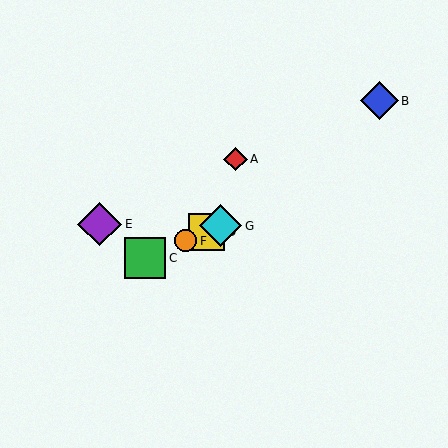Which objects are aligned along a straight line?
Objects C, D, F, G are aligned along a straight line.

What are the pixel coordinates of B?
Object B is at (379, 101).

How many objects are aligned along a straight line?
4 objects (C, D, F, G) are aligned along a straight line.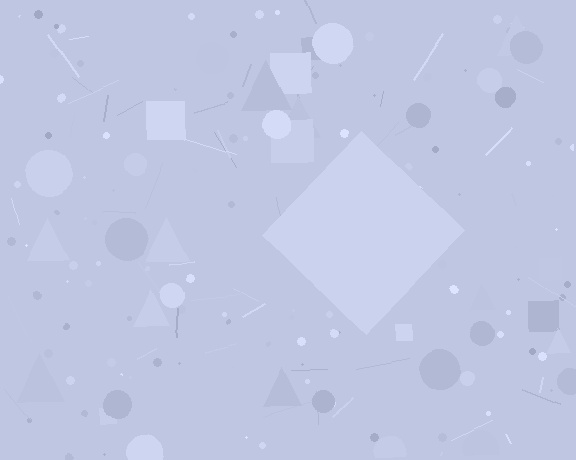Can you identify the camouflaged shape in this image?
The camouflaged shape is a diamond.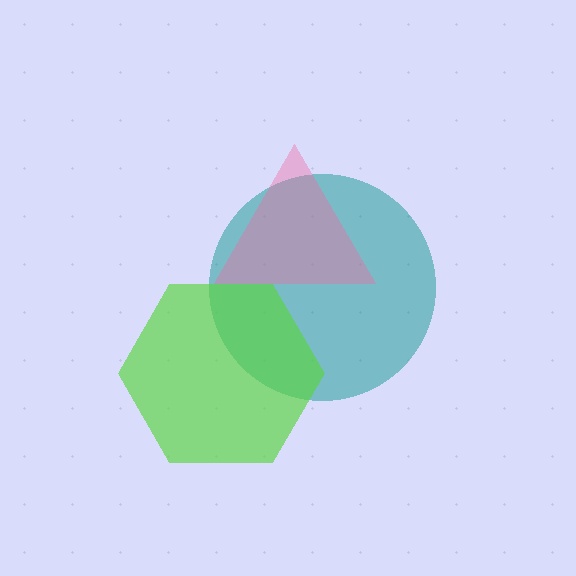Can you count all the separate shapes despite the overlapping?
Yes, there are 3 separate shapes.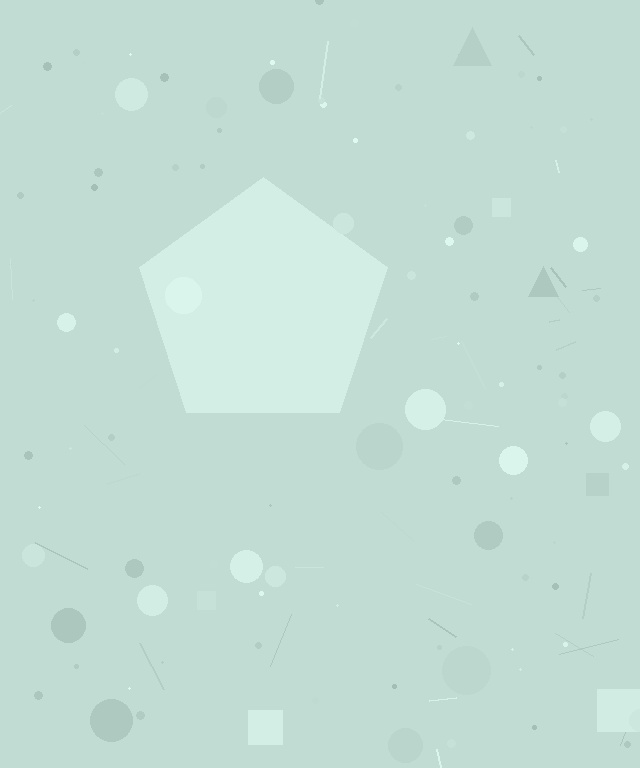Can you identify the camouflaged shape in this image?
The camouflaged shape is a pentagon.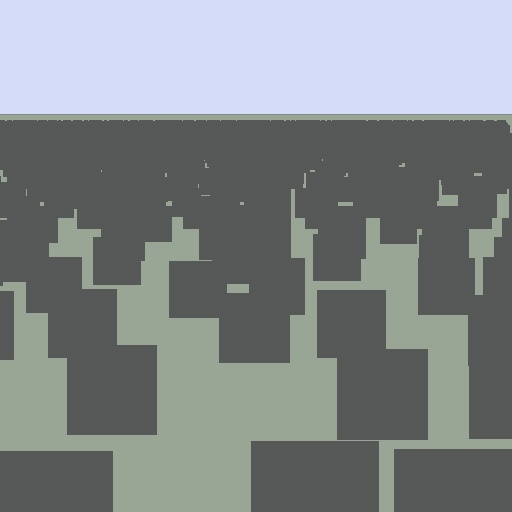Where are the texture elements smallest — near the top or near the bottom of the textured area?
Near the top.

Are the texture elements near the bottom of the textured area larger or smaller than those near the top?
Larger. Near the bottom, elements are closer to the viewer and appear at a bigger on-screen size.